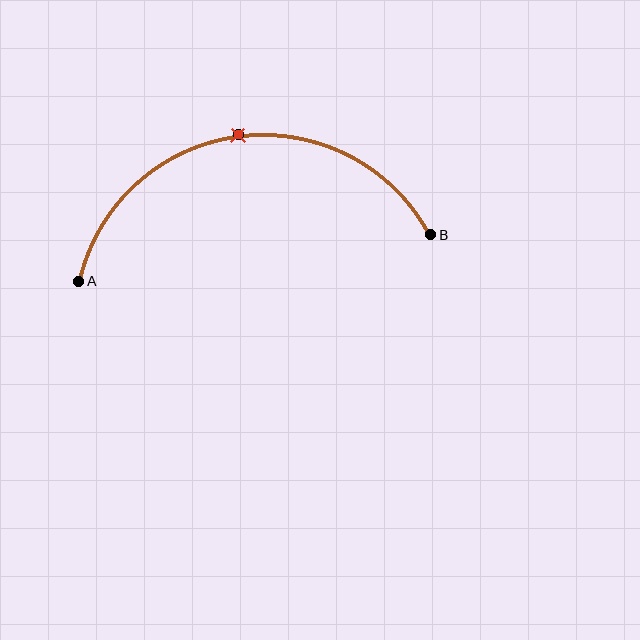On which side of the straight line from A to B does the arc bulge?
The arc bulges above the straight line connecting A and B.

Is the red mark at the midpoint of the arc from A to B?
Yes. The red mark lies on the arc at equal arc-length from both A and B — it is the arc midpoint.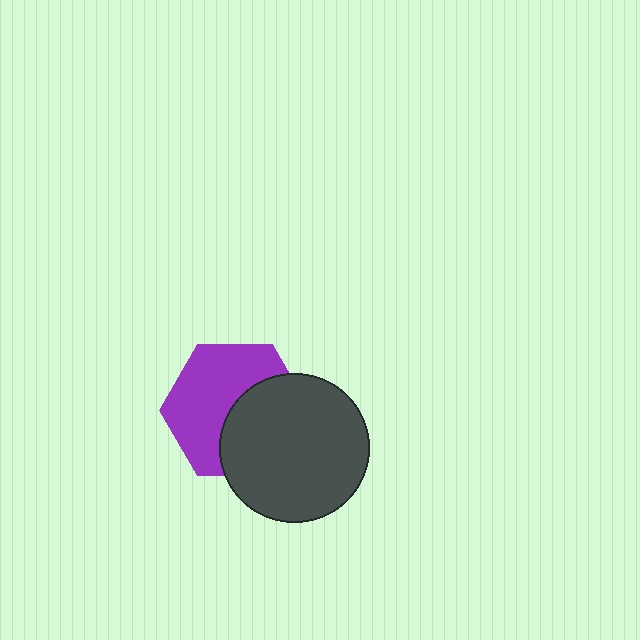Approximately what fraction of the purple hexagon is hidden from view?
Roughly 43% of the purple hexagon is hidden behind the dark gray circle.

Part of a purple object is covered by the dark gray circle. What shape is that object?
It is a hexagon.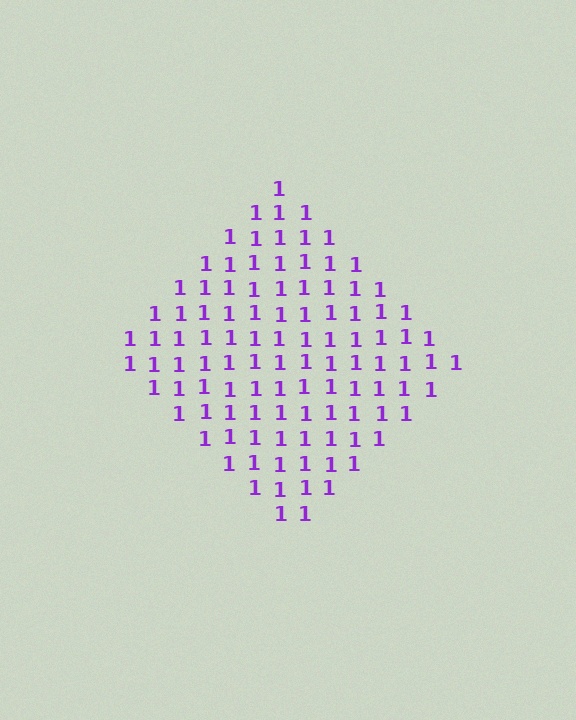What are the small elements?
The small elements are digit 1's.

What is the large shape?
The large shape is a diamond.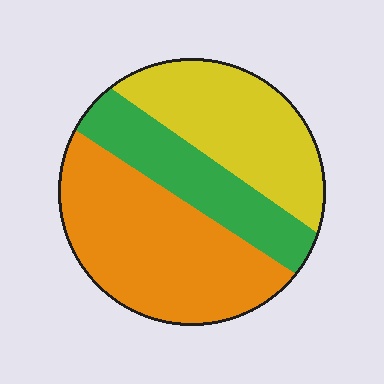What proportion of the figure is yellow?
Yellow takes up about one third (1/3) of the figure.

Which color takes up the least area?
Green, at roughly 25%.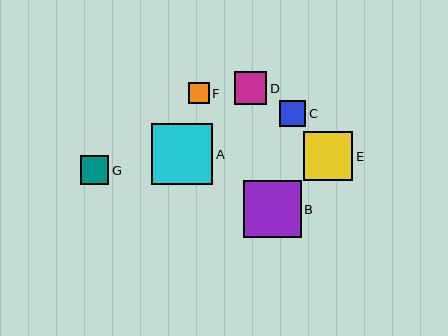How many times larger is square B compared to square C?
Square B is approximately 2.2 times the size of square C.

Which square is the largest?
Square A is the largest with a size of approximately 61 pixels.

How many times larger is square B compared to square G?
Square B is approximately 2.0 times the size of square G.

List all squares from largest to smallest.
From largest to smallest: A, B, E, D, G, C, F.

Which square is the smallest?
Square F is the smallest with a size of approximately 21 pixels.